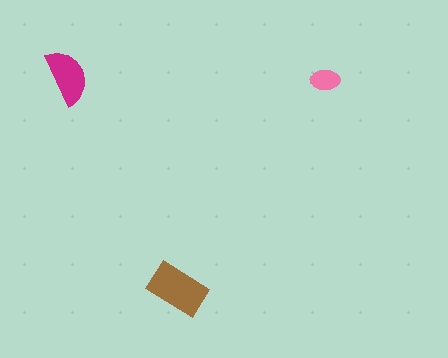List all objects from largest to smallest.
The brown rectangle, the magenta semicircle, the pink ellipse.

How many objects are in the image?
There are 3 objects in the image.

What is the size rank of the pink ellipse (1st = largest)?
3rd.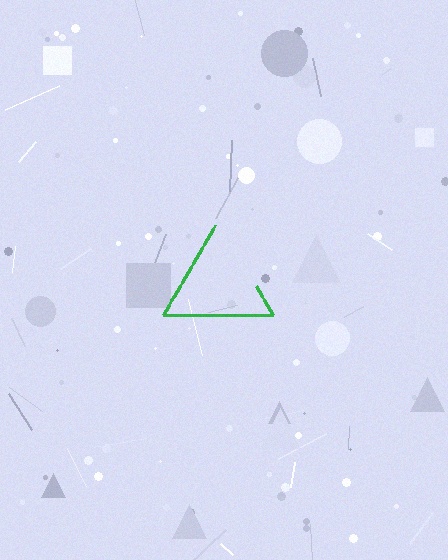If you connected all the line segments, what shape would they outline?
They would outline a triangle.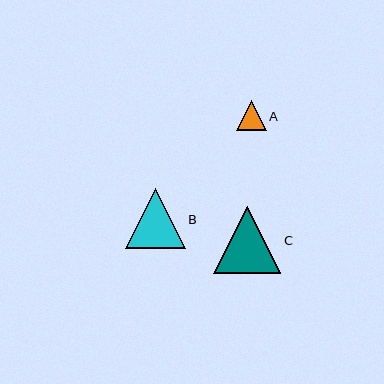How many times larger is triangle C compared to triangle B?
Triangle C is approximately 1.1 times the size of triangle B.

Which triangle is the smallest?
Triangle A is the smallest with a size of approximately 30 pixels.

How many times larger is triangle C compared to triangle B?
Triangle C is approximately 1.1 times the size of triangle B.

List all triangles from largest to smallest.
From largest to smallest: C, B, A.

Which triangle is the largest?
Triangle C is the largest with a size of approximately 67 pixels.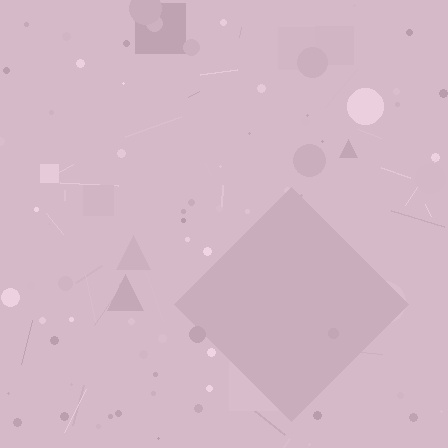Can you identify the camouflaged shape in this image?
The camouflaged shape is a diamond.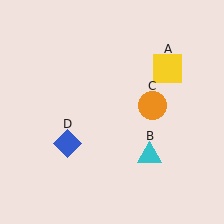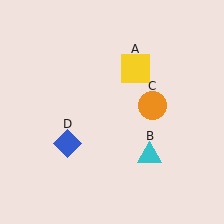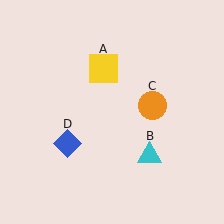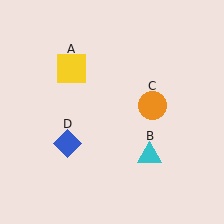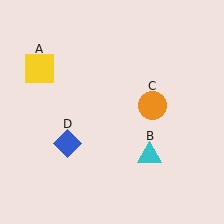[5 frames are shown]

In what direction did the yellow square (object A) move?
The yellow square (object A) moved left.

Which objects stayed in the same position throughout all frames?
Cyan triangle (object B) and orange circle (object C) and blue diamond (object D) remained stationary.